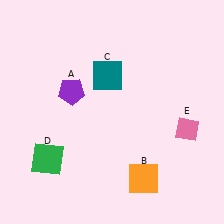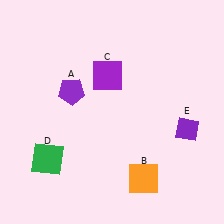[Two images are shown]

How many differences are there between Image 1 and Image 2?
There are 2 differences between the two images.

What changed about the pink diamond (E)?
In Image 1, E is pink. In Image 2, it changed to purple.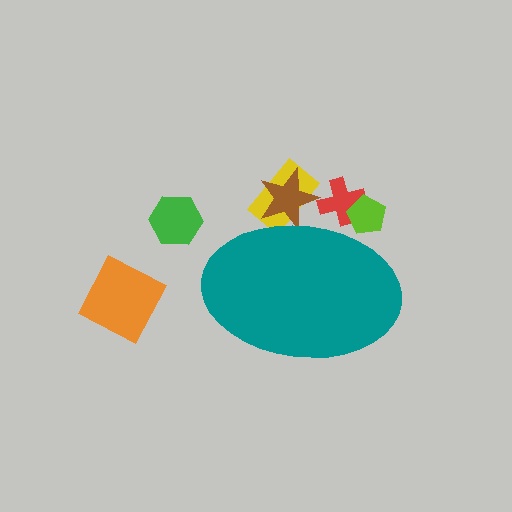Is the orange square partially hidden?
No, the orange square is fully visible.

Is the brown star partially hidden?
Yes, the brown star is partially hidden behind the teal ellipse.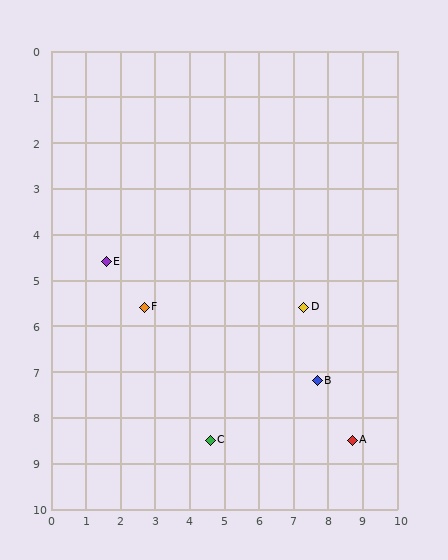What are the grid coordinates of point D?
Point D is at approximately (7.3, 5.6).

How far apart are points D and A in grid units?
Points D and A are about 3.2 grid units apart.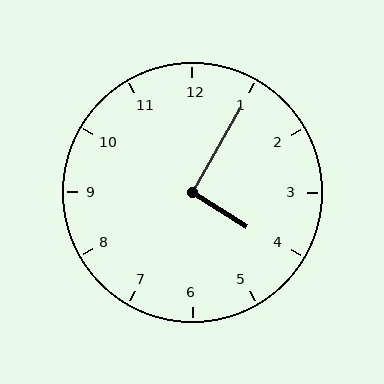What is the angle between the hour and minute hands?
Approximately 92 degrees.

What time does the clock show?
4:05.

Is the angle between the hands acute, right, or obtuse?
It is right.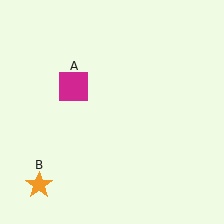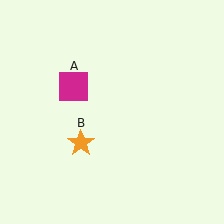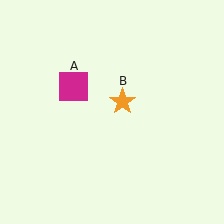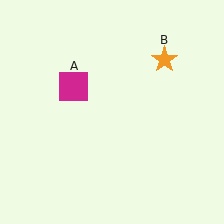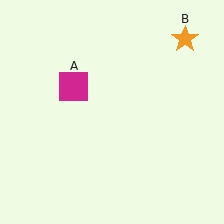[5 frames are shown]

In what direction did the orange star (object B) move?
The orange star (object B) moved up and to the right.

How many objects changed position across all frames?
1 object changed position: orange star (object B).